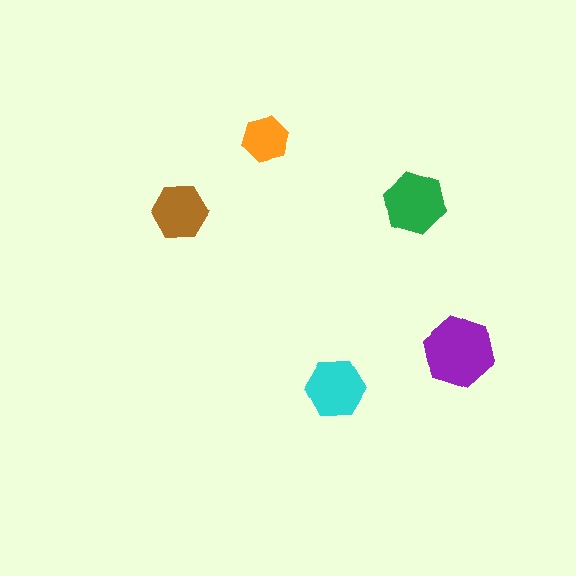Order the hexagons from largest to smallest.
the purple one, the green one, the cyan one, the brown one, the orange one.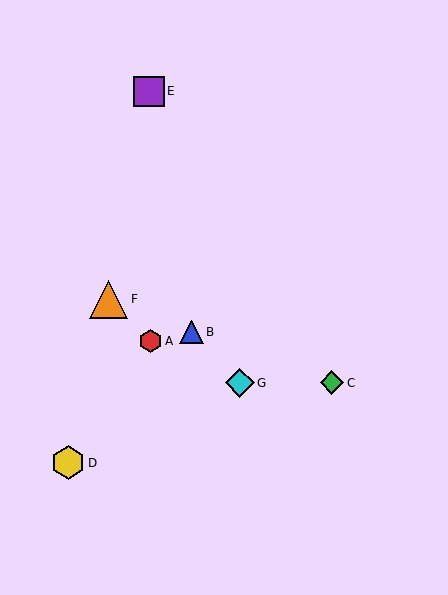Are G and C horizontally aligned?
Yes, both are at y≈383.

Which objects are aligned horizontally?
Objects C, G are aligned horizontally.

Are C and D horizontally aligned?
No, C is at y≈383 and D is at y≈463.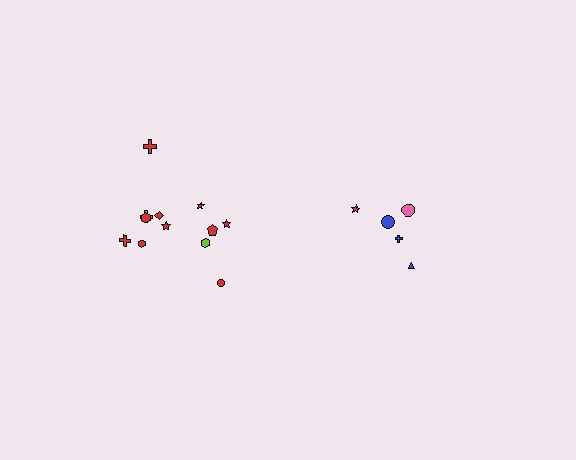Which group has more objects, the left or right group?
The left group.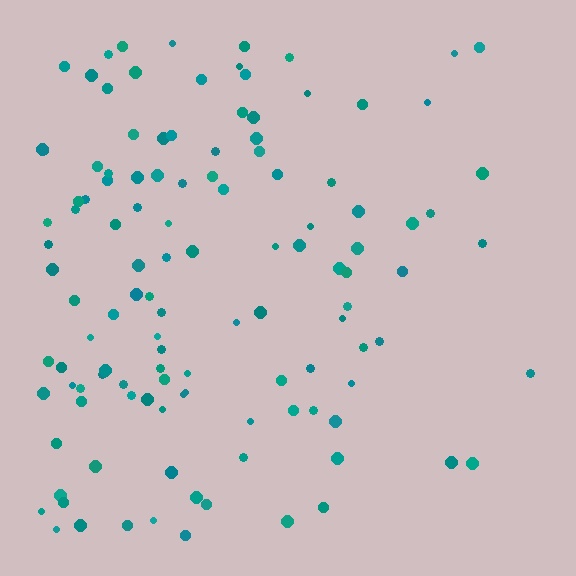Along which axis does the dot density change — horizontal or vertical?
Horizontal.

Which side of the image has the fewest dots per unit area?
The right.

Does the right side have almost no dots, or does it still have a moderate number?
Still a moderate number, just noticeably fewer than the left.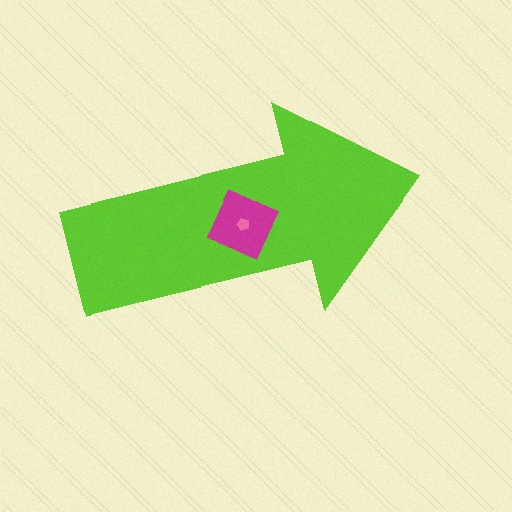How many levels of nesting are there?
3.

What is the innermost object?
The pink pentagon.